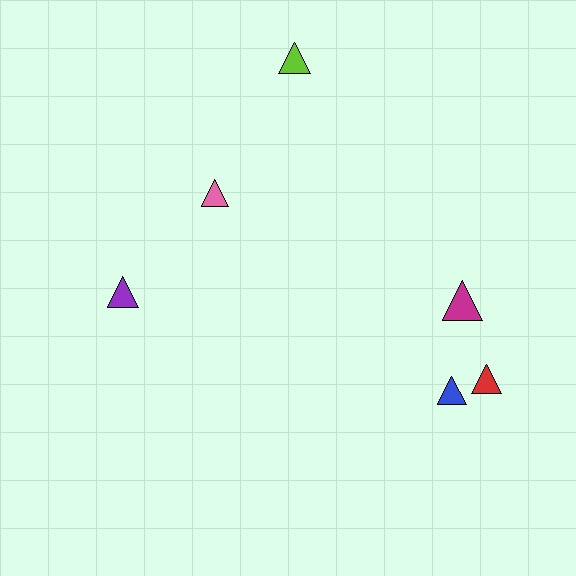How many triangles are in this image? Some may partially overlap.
There are 6 triangles.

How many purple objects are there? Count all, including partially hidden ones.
There is 1 purple object.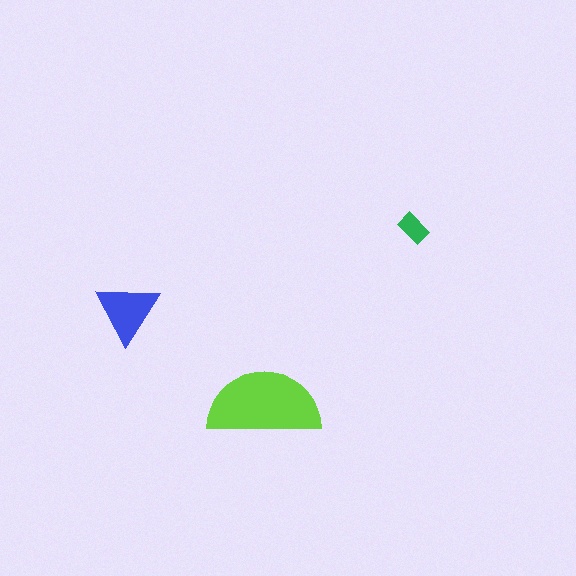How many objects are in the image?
There are 3 objects in the image.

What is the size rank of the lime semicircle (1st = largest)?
1st.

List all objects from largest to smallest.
The lime semicircle, the blue triangle, the green rectangle.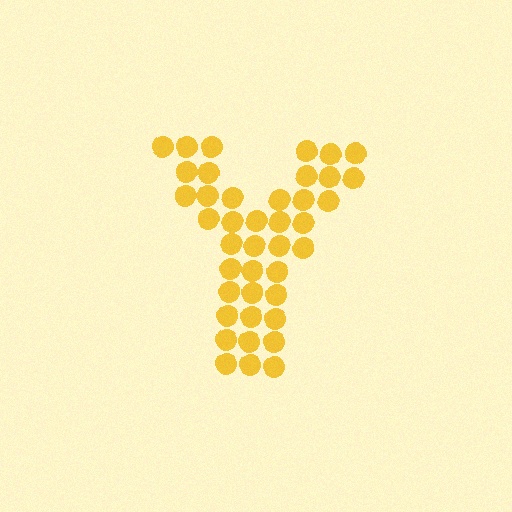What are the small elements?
The small elements are circles.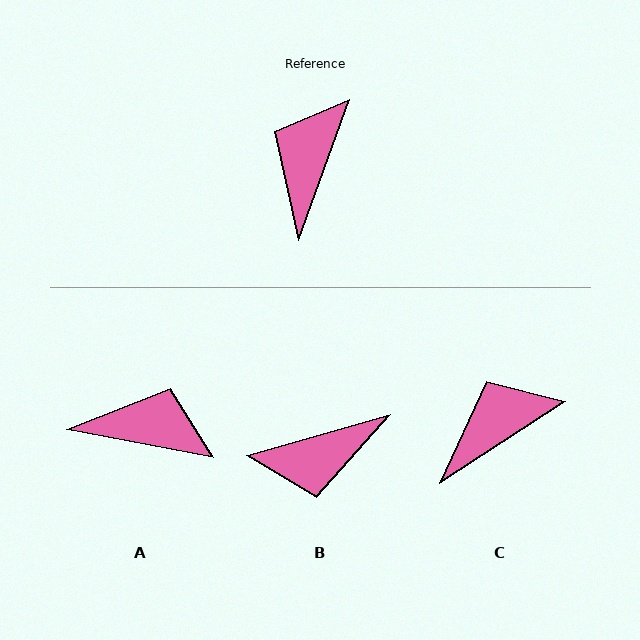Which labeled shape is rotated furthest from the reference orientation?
B, about 126 degrees away.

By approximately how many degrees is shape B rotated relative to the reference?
Approximately 126 degrees counter-clockwise.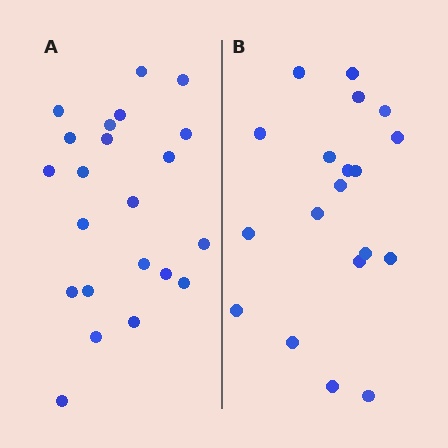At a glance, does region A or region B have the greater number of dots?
Region A (the left region) has more dots.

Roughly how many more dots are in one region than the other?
Region A has just a few more — roughly 2 or 3 more dots than region B.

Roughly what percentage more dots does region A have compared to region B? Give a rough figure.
About 15% more.